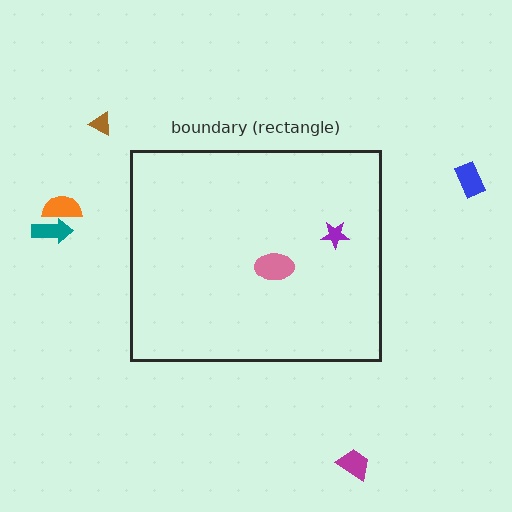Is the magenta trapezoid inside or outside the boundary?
Outside.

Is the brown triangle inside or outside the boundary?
Outside.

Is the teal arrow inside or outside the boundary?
Outside.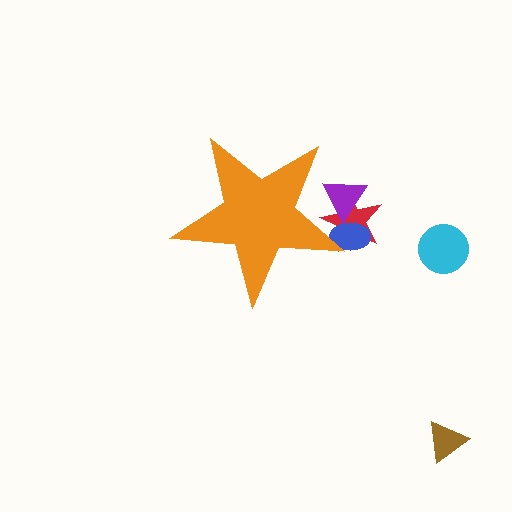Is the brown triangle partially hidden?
No, the brown triangle is fully visible.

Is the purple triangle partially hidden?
Yes, the purple triangle is partially hidden behind the orange star.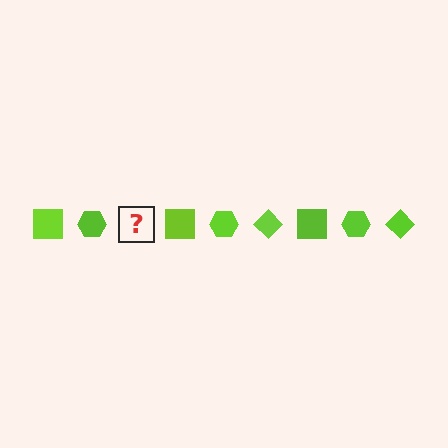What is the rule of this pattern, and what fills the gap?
The rule is that the pattern cycles through square, hexagon, diamond shapes in lime. The gap should be filled with a lime diamond.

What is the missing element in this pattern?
The missing element is a lime diamond.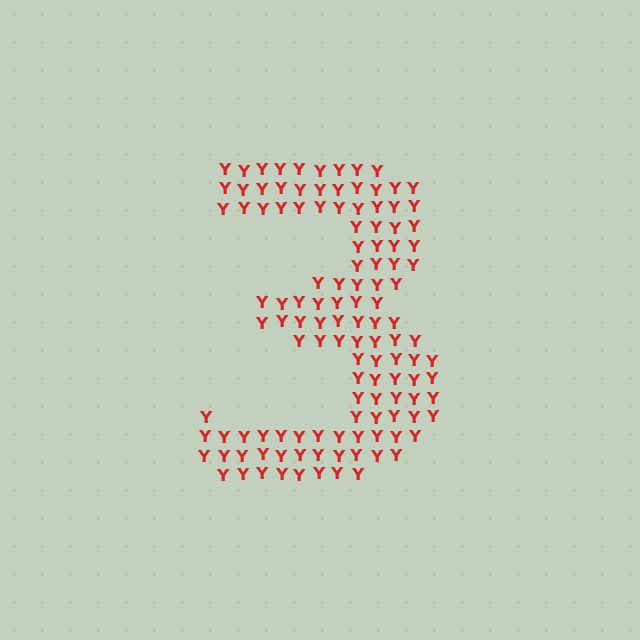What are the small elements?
The small elements are letter Y's.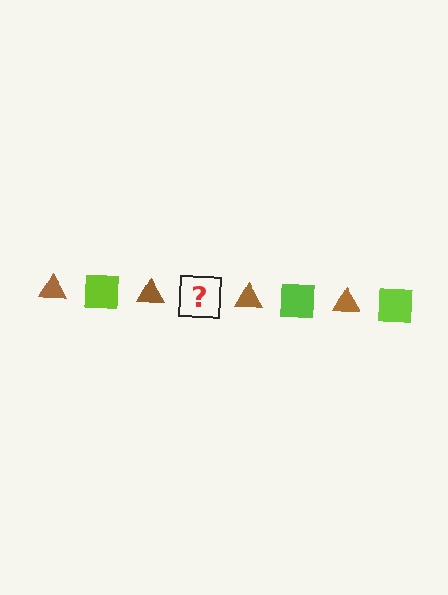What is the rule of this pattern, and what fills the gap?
The rule is that the pattern alternates between brown triangle and lime square. The gap should be filled with a lime square.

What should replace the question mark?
The question mark should be replaced with a lime square.